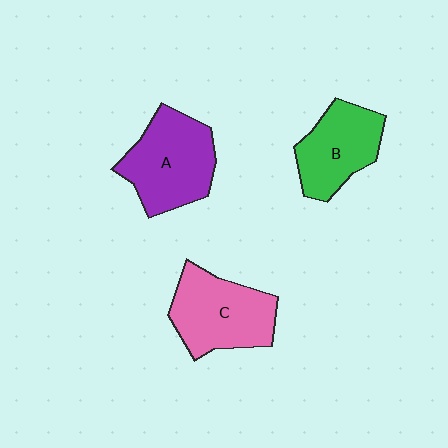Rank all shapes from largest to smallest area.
From largest to smallest: A (purple), C (pink), B (green).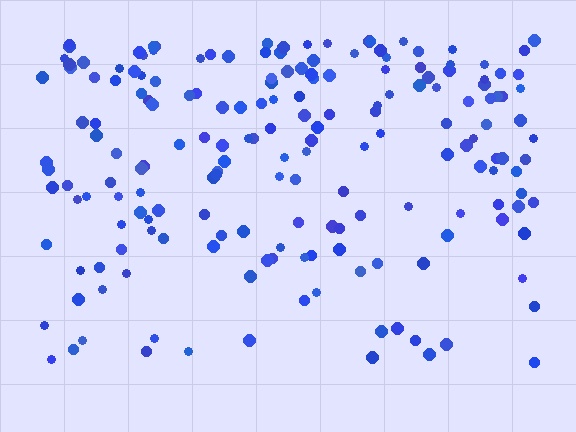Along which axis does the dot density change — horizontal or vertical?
Vertical.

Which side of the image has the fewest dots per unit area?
The bottom.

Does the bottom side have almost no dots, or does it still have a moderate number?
Still a moderate number, just noticeably fewer than the top.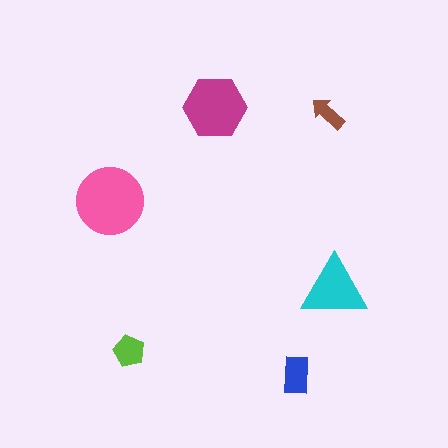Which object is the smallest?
The brown arrow.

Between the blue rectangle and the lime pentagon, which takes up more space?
The blue rectangle.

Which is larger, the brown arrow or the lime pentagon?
The lime pentagon.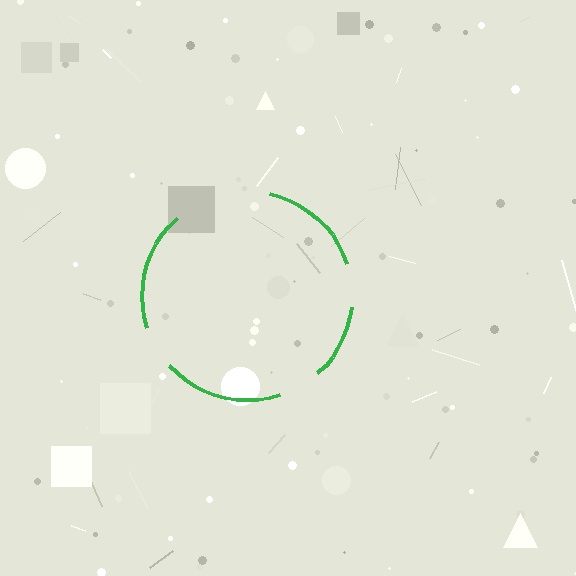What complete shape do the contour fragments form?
The contour fragments form a circle.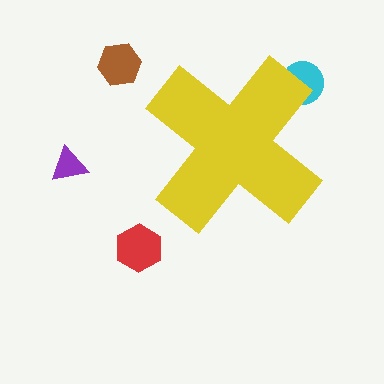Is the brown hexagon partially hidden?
No, the brown hexagon is fully visible.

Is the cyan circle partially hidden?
Yes, the cyan circle is partially hidden behind the yellow cross.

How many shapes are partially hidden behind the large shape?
1 shape is partially hidden.